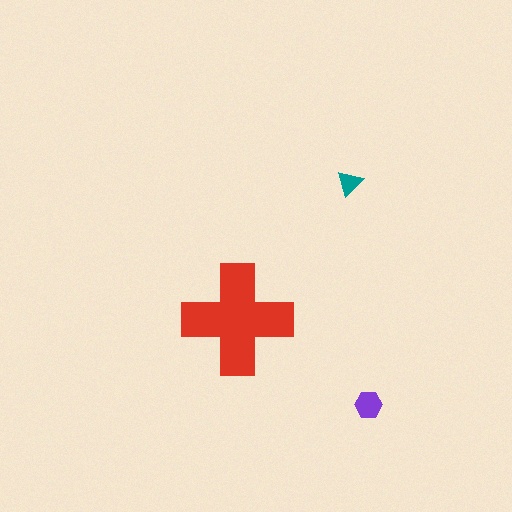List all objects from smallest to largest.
The teal triangle, the purple hexagon, the red cross.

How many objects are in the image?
There are 3 objects in the image.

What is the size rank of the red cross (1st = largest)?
1st.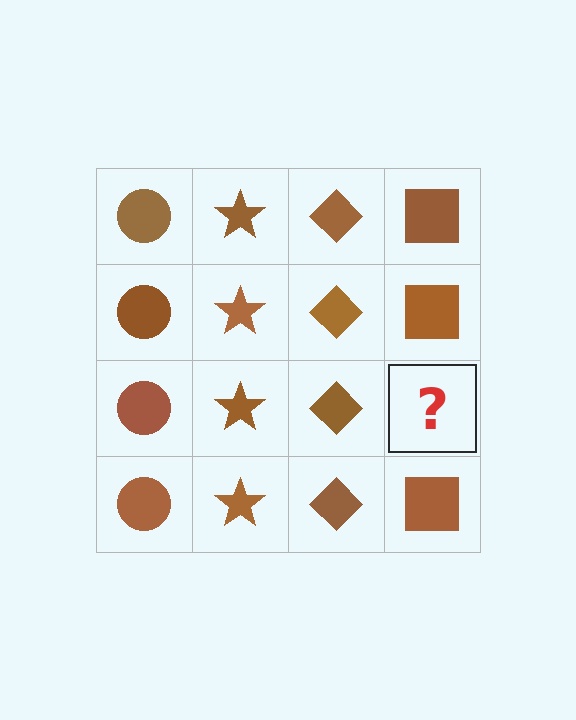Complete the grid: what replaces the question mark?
The question mark should be replaced with a brown square.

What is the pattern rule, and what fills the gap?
The rule is that each column has a consistent shape. The gap should be filled with a brown square.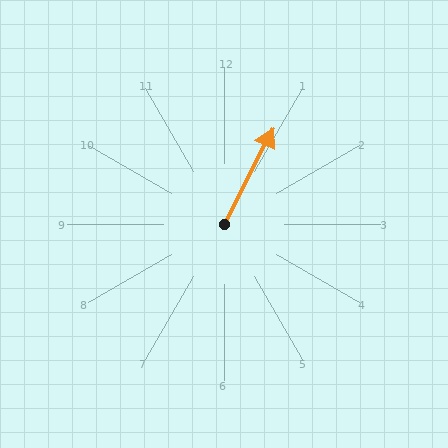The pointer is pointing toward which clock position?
Roughly 1 o'clock.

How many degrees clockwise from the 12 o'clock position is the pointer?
Approximately 27 degrees.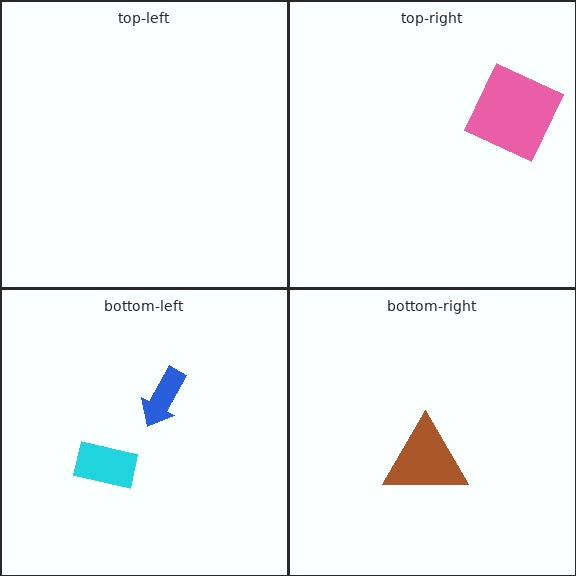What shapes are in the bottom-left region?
The cyan rectangle, the blue arrow.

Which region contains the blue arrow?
The bottom-left region.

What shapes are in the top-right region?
The pink square.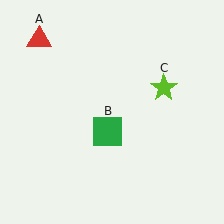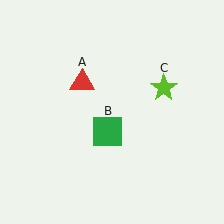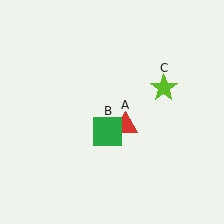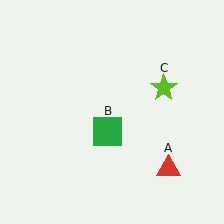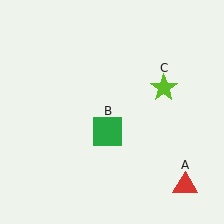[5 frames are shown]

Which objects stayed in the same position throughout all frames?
Green square (object B) and lime star (object C) remained stationary.